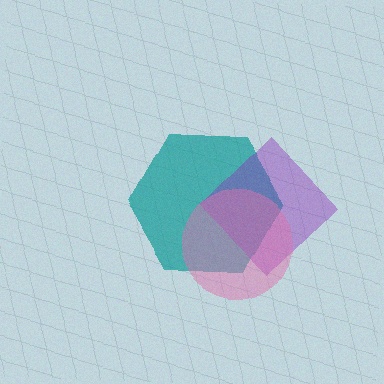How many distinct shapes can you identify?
There are 3 distinct shapes: a teal hexagon, a purple diamond, a pink circle.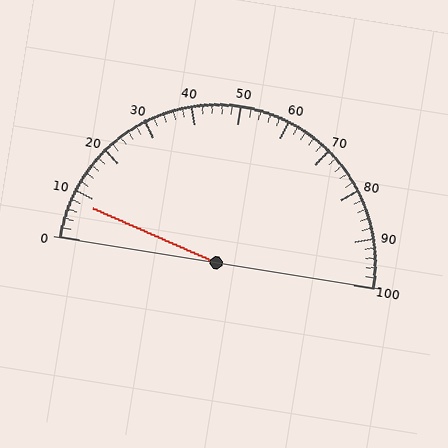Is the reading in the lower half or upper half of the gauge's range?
The reading is in the lower half of the range (0 to 100).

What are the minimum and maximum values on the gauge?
The gauge ranges from 0 to 100.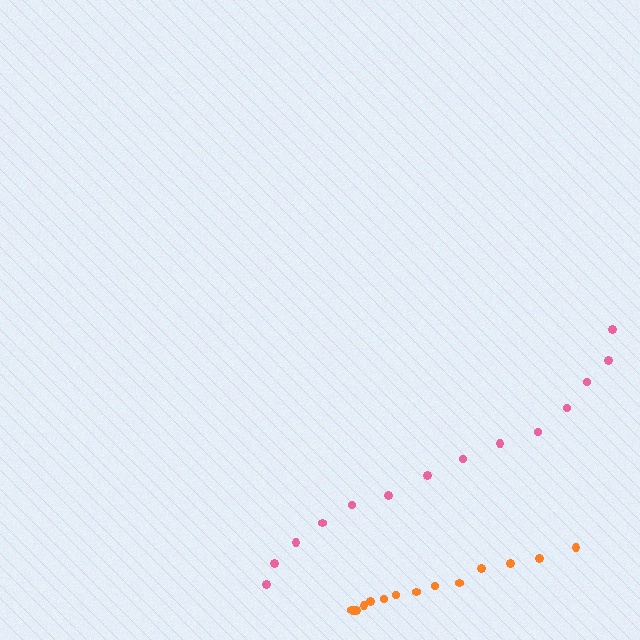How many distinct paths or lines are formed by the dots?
There are 2 distinct paths.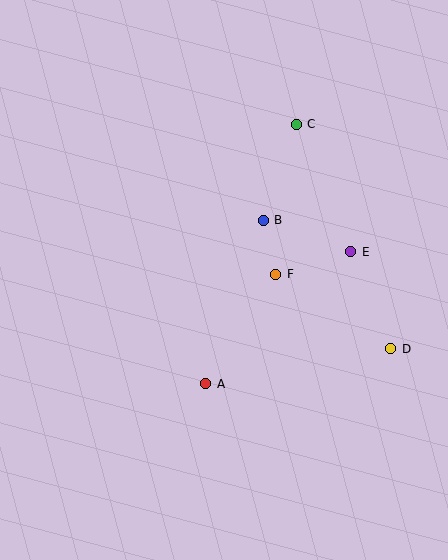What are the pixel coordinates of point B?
Point B is at (263, 220).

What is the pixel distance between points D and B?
The distance between D and B is 181 pixels.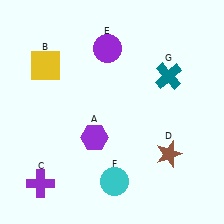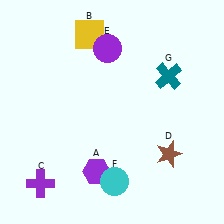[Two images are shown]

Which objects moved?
The objects that moved are: the purple hexagon (A), the yellow square (B).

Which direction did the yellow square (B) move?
The yellow square (B) moved right.